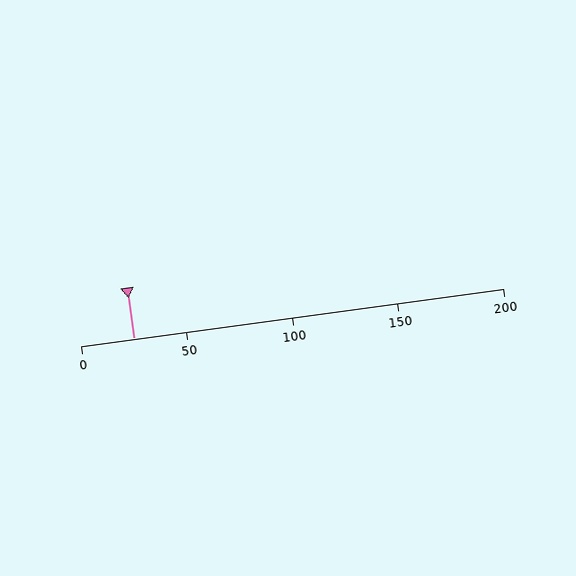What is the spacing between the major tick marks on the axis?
The major ticks are spaced 50 apart.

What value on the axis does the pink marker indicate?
The marker indicates approximately 25.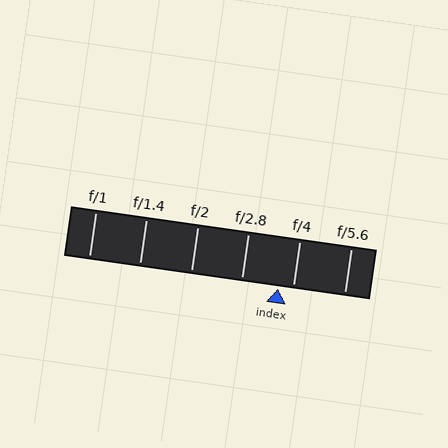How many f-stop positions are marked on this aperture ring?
There are 6 f-stop positions marked.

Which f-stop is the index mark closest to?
The index mark is closest to f/4.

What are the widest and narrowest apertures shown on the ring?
The widest aperture shown is f/1 and the narrowest is f/5.6.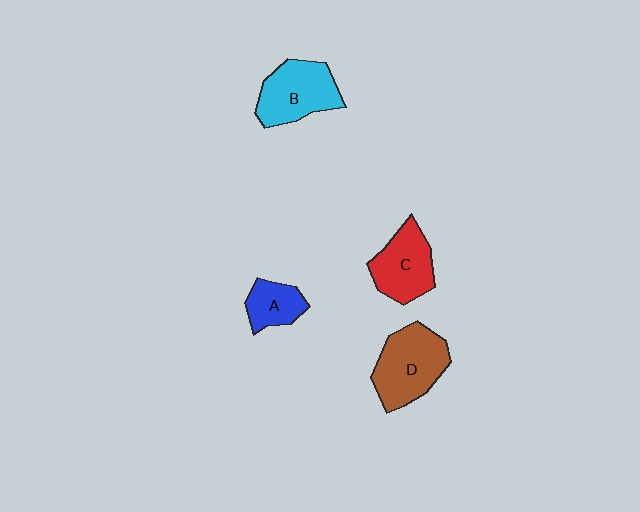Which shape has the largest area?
Shape D (brown).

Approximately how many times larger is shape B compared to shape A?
Approximately 1.8 times.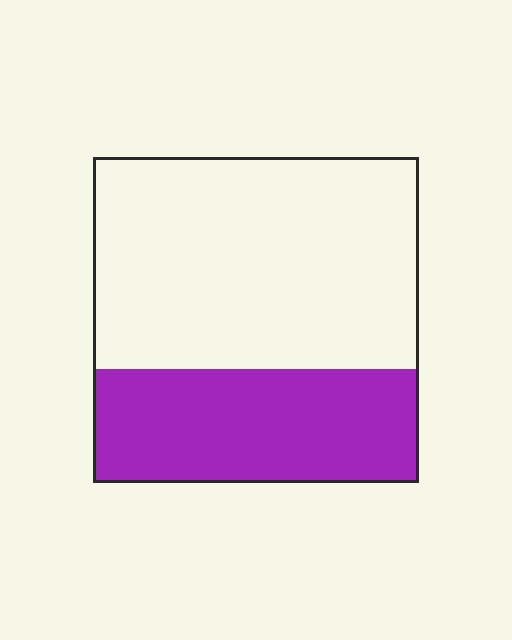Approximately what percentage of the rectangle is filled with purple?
Approximately 35%.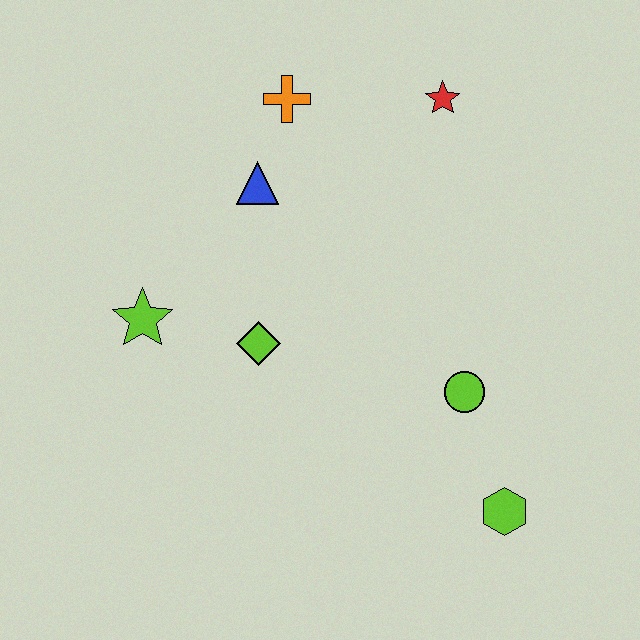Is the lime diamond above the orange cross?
No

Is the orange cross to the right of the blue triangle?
Yes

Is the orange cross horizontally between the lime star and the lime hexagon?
Yes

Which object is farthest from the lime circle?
The orange cross is farthest from the lime circle.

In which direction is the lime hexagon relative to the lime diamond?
The lime hexagon is to the right of the lime diamond.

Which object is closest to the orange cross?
The blue triangle is closest to the orange cross.